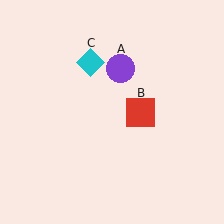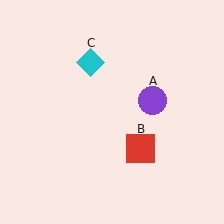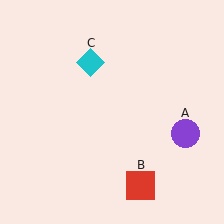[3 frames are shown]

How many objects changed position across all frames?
2 objects changed position: purple circle (object A), red square (object B).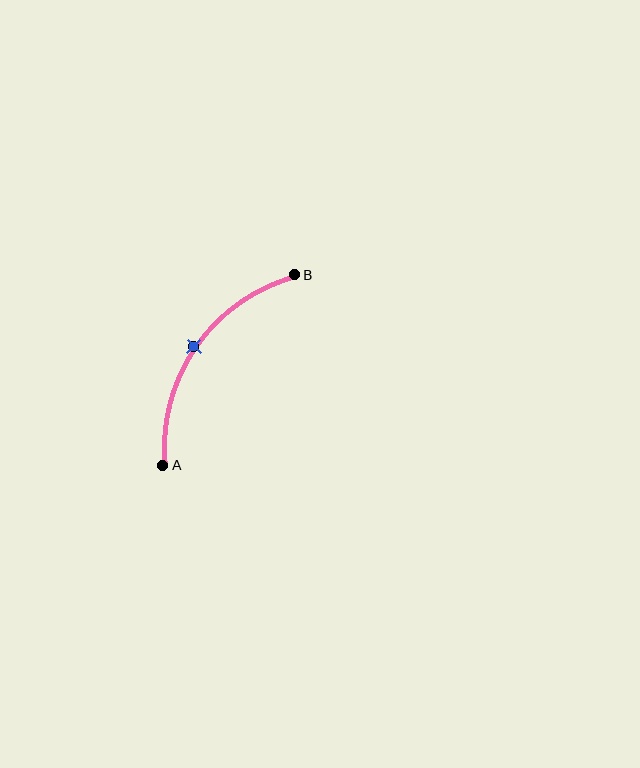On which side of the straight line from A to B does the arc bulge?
The arc bulges above and to the left of the straight line connecting A and B.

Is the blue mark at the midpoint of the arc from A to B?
Yes. The blue mark lies on the arc at equal arc-length from both A and B — it is the arc midpoint.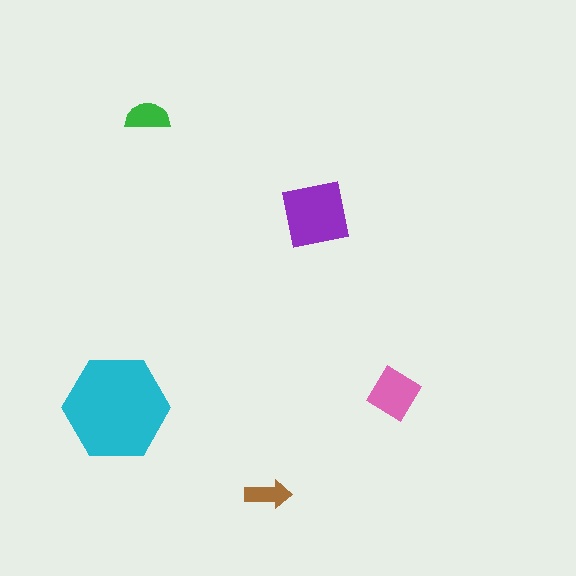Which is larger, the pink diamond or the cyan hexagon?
The cyan hexagon.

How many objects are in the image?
There are 5 objects in the image.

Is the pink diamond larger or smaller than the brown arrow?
Larger.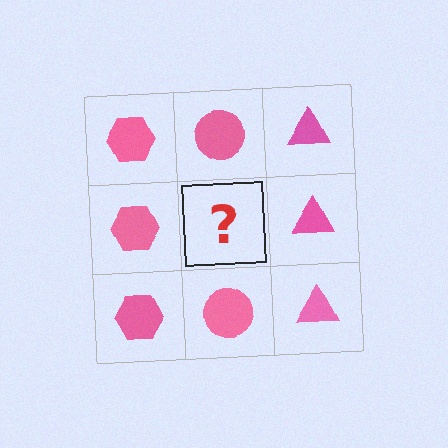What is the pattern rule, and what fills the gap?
The rule is that each column has a consistent shape. The gap should be filled with a pink circle.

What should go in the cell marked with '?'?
The missing cell should contain a pink circle.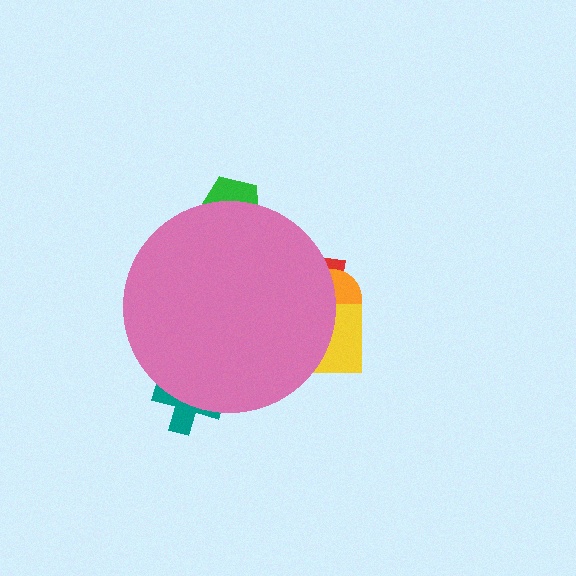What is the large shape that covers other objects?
A pink circle.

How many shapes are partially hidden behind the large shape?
5 shapes are partially hidden.